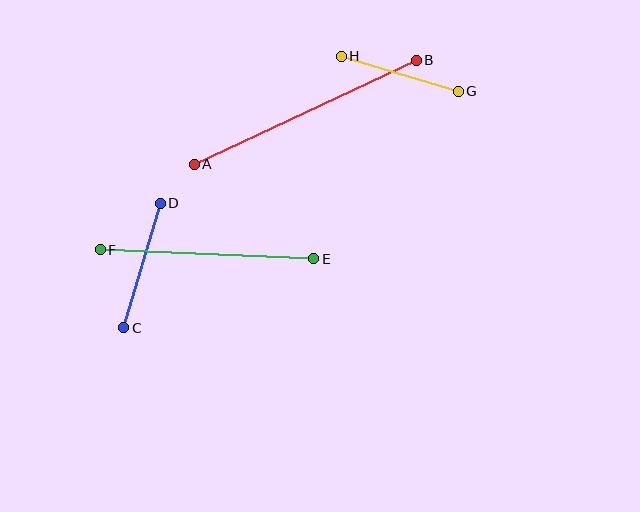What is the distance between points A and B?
The distance is approximately 245 pixels.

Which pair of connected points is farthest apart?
Points A and B are farthest apart.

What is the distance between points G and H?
The distance is approximately 122 pixels.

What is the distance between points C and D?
The distance is approximately 130 pixels.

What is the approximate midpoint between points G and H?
The midpoint is at approximately (400, 74) pixels.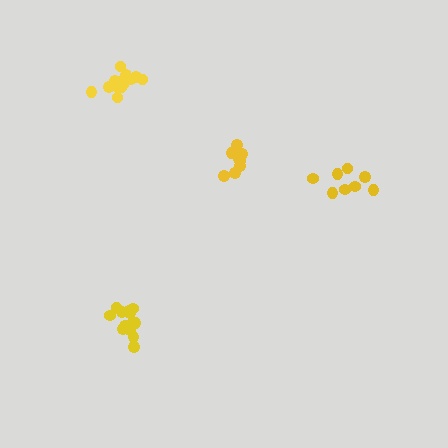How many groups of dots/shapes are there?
There are 4 groups.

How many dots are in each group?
Group 1: 13 dots, Group 2: 8 dots, Group 3: 8 dots, Group 4: 14 dots (43 total).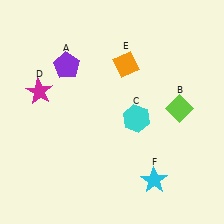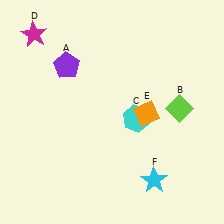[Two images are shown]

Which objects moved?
The objects that moved are: the magenta star (D), the orange diamond (E).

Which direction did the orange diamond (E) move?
The orange diamond (E) moved down.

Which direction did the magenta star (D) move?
The magenta star (D) moved up.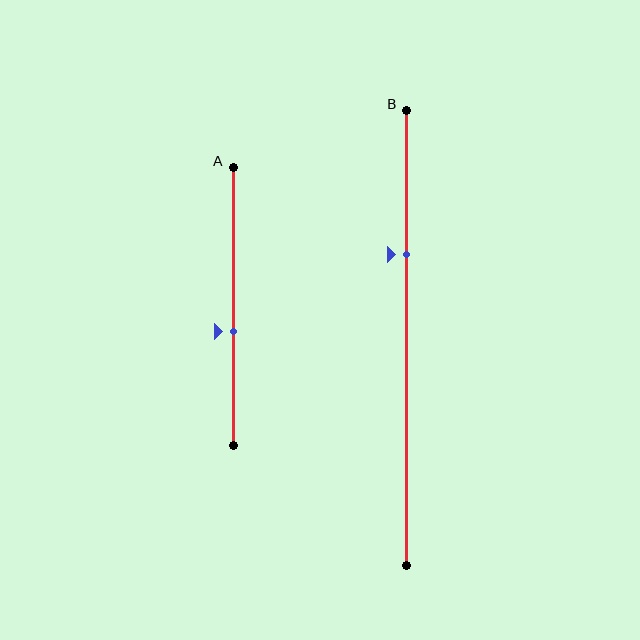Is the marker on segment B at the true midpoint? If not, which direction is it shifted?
No, the marker on segment B is shifted upward by about 18% of the segment length.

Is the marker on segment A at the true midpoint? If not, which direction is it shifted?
No, the marker on segment A is shifted downward by about 9% of the segment length.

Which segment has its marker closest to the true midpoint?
Segment A has its marker closest to the true midpoint.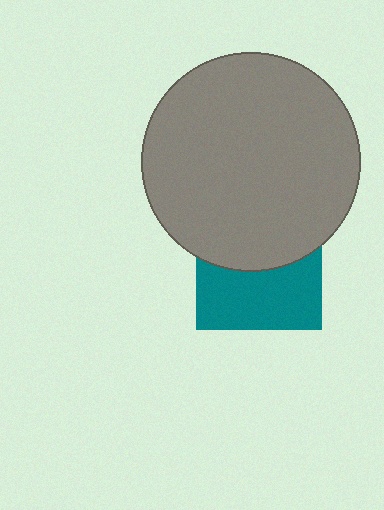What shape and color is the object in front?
The object in front is a gray circle.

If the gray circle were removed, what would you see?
You would see the complete teal square.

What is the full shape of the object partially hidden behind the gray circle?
The partially hidden object is a teal square.